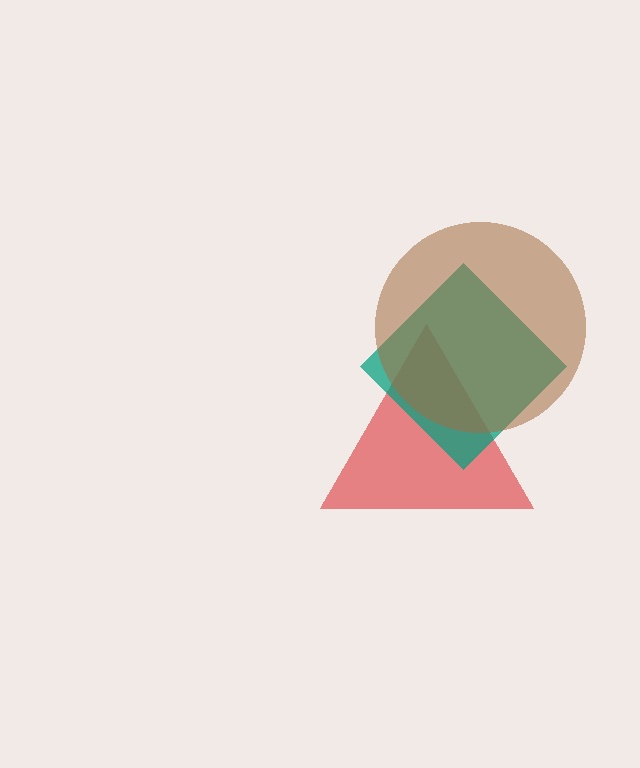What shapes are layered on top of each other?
The layered shapes are: a red triangle, a teal diamond, a brown circle.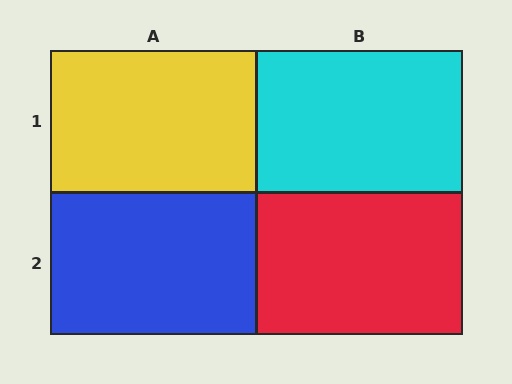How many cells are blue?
1 cell is blue.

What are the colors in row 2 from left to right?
Blue, red.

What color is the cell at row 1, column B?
Cyan.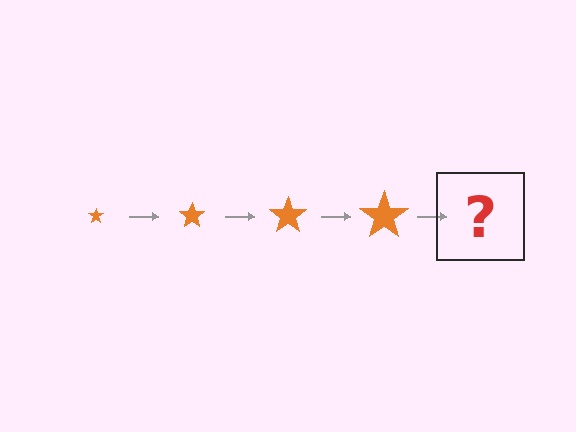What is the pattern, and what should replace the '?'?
The pattern is that the star gets progressively larger each step. The '?' should be an orange star, larger than the previous one.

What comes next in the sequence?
The next element should be an orange star, larger than the previous one.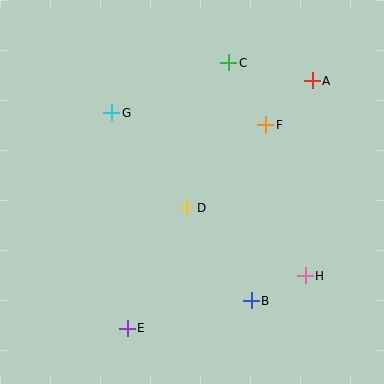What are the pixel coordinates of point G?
Point G is at (112, 113).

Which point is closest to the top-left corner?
Point G is closest to the top-left corner.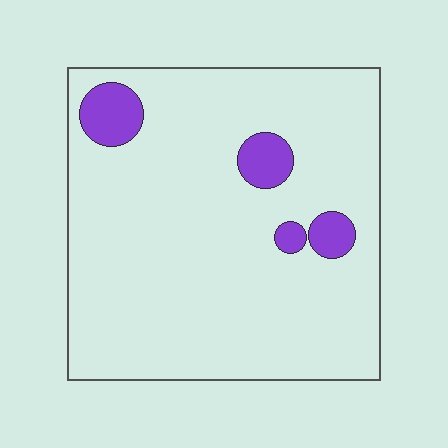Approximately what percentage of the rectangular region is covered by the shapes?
Approximately 10%.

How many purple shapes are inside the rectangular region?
4.